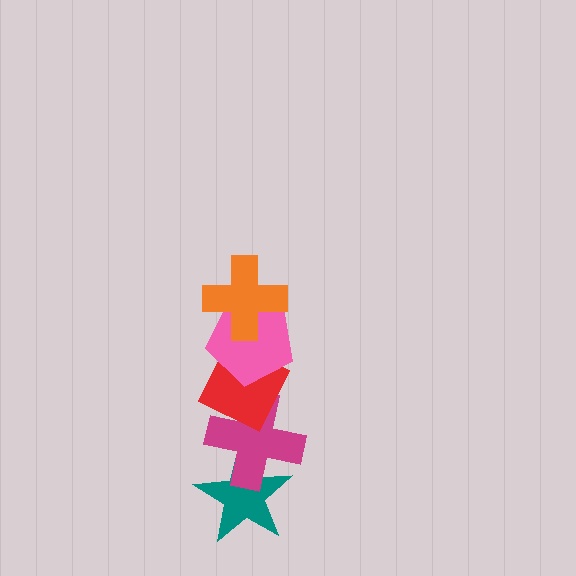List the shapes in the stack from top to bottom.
From top to bottom: the orange cross, the pink pentagon, the red diamond, the magenta cross, the teal star.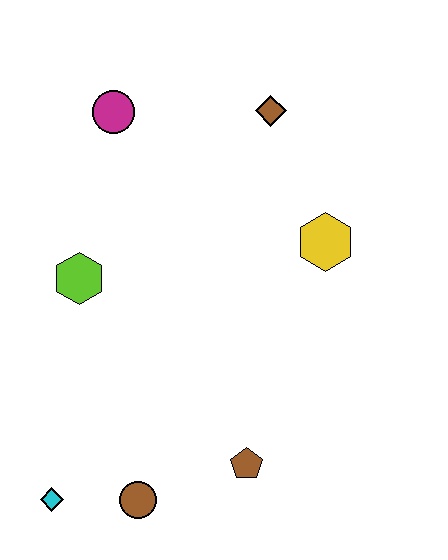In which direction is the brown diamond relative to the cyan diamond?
The brown diamond is above the cyan diamond.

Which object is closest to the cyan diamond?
The brown circle is closest to the cyan diamond.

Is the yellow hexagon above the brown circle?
Yes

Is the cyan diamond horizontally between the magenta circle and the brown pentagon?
No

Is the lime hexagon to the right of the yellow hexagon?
No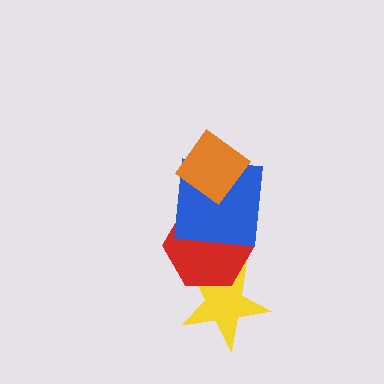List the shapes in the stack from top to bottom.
From top to bottom: the orange diamond, the blue square, the red hexagon, the yellow star.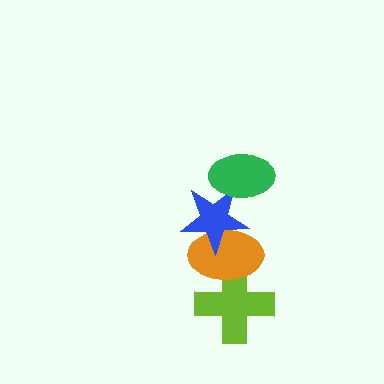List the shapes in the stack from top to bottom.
From top to bottom: the green ellipse, the blue star, the orange ellipse, the lime cross.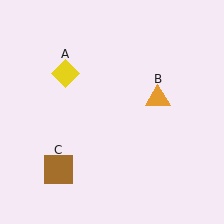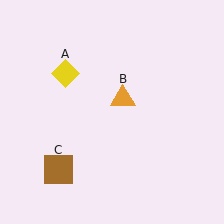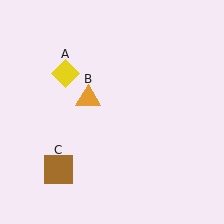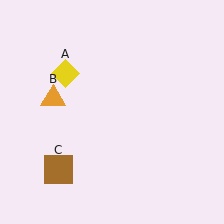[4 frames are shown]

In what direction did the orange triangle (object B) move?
The orange triangle (object B) moved left.